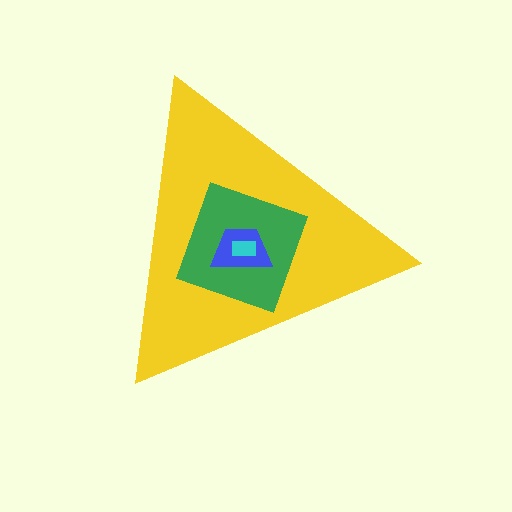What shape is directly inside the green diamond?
The blue trapezoid.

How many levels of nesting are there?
4.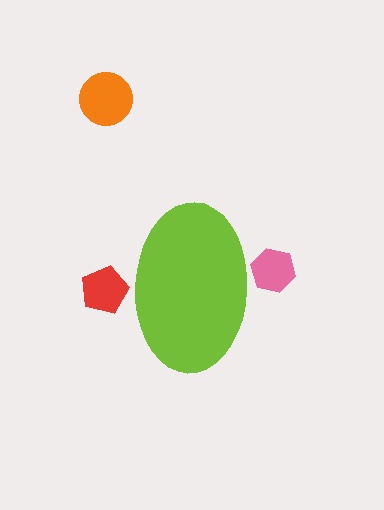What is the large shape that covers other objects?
A lime ellipse.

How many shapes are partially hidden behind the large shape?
2 shapes are partially hidden.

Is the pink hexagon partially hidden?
Yes, the pink hexagon is partially hidden behind the lime ellipse.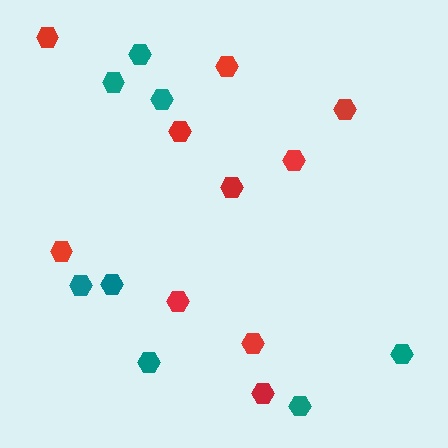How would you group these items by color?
There are 2 groups: one group of red hexagons (10) and one group of teal hexagons (8).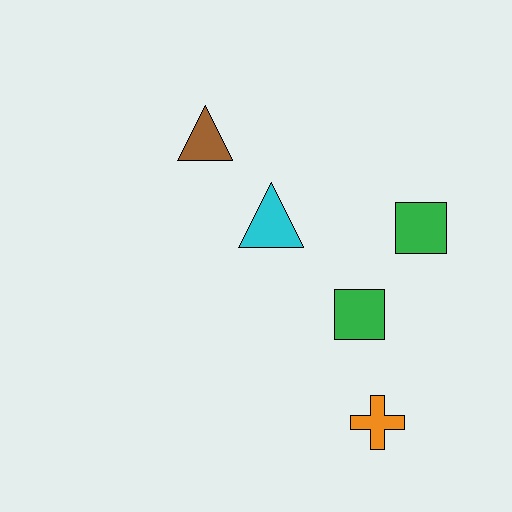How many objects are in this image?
There are 5 objects.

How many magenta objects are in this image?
There are no magenta objects.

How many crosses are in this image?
There is 1 cross.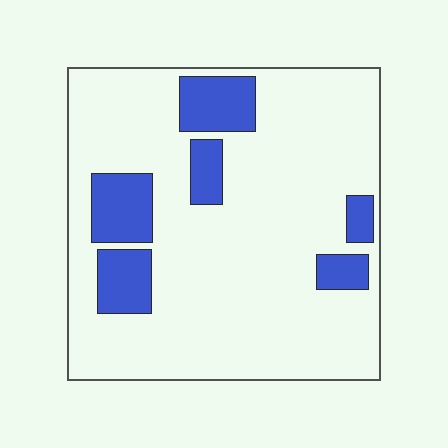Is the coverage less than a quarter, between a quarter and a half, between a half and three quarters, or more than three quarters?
Less than a quarter.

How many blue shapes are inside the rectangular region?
6.